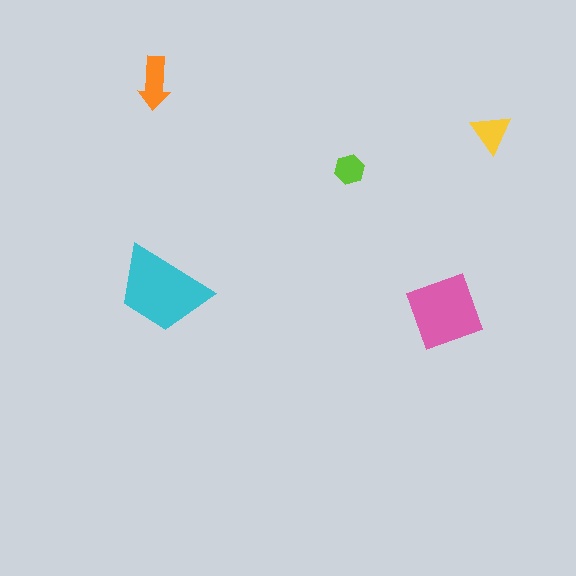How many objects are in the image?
There are 5 objects in the image.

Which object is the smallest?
The lime hexagon.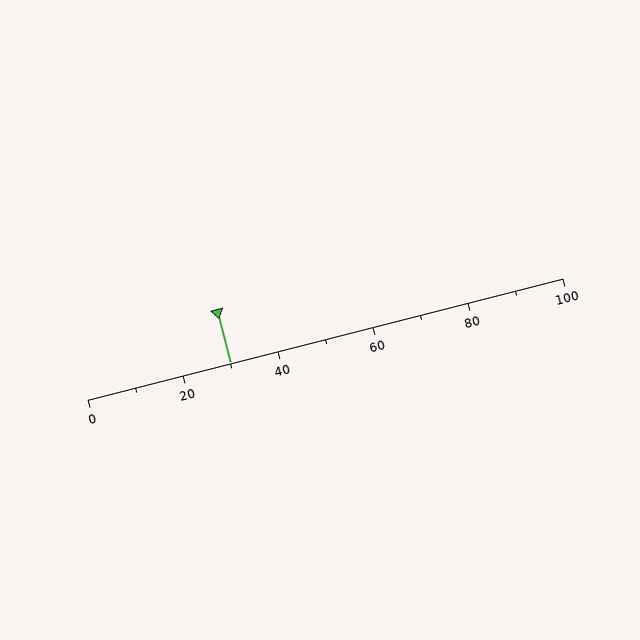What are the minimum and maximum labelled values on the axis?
The axis runs from 0 to 100.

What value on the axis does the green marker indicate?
The marker indicates approximately 30.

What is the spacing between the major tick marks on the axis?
The major ticks are spaced 20 apart.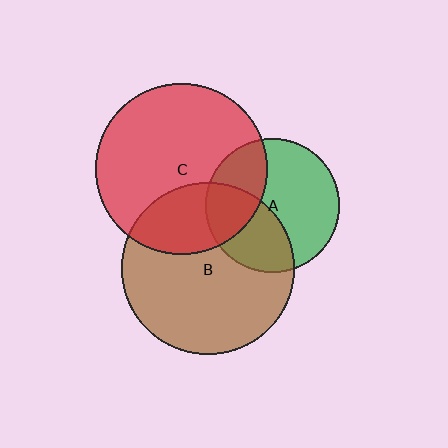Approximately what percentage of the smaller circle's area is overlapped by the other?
Approximately 30%.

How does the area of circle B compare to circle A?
Approximately 1.7 times.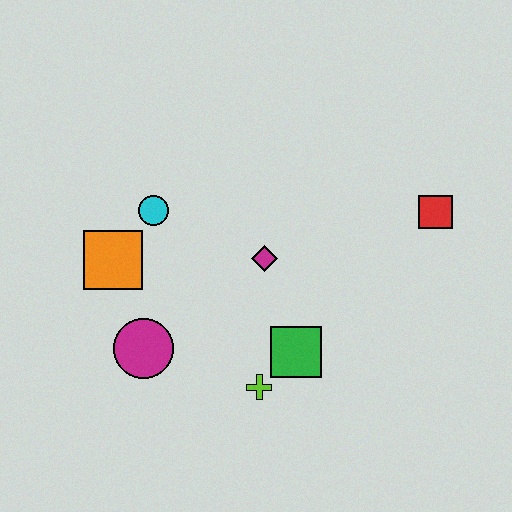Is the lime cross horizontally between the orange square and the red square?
Yes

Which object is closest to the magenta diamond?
The green square is closest to the magenta diamond.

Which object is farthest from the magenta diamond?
The red square is farthest from the magenta diamond.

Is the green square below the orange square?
Yes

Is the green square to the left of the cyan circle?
No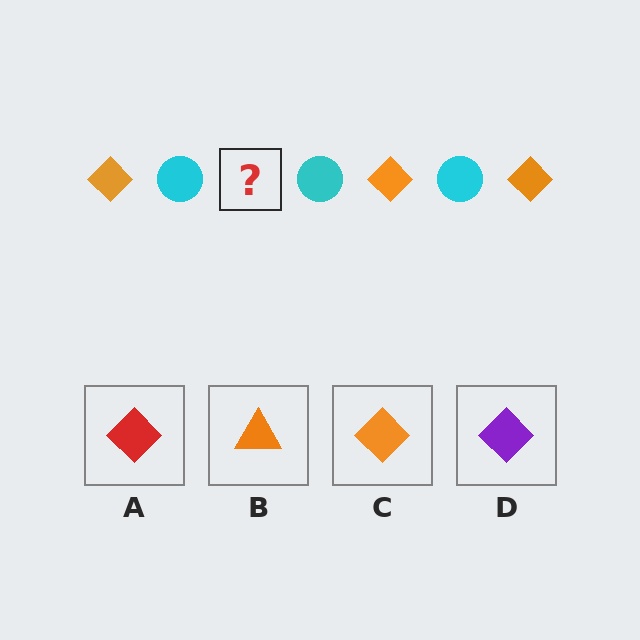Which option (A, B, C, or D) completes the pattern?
C.